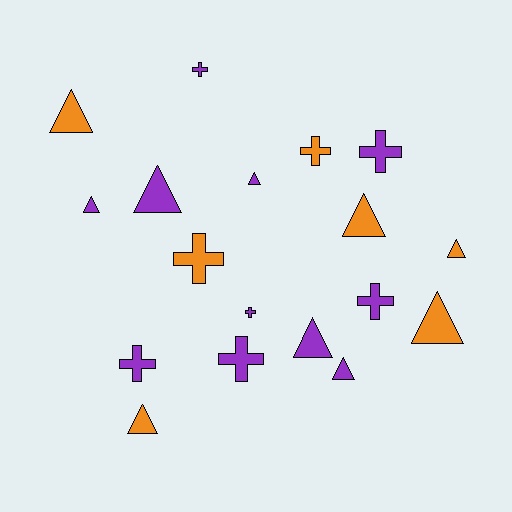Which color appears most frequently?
Purple, with 11 objects.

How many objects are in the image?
There are 18 objects.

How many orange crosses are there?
There are 2 orange crosses.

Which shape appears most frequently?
Triangle, with 10 objects.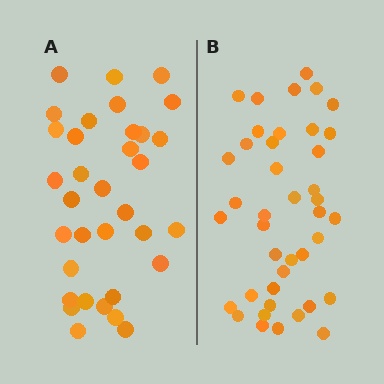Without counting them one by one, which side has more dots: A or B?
Region B (the right region) has more dots.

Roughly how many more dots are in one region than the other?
Region B has roughly 8 or so more dots than region A.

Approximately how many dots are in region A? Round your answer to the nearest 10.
About 30 dots. (The exact count is 34, which rounds to 30.)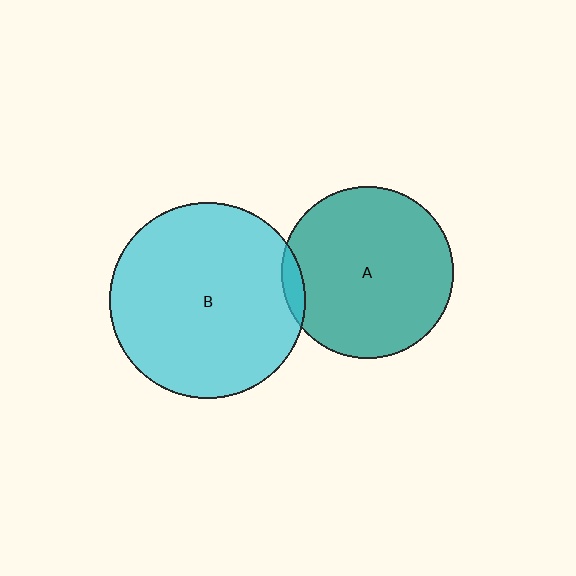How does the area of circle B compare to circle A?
Approximately 1.3 times.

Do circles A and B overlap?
Yes.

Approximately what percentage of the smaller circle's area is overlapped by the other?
Approximately 5%.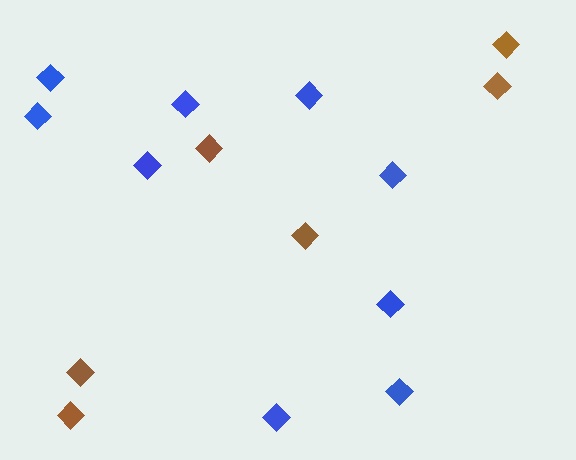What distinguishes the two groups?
There are 2 groups: one group of blue diamonds (9) and one group of brown diamonds (6).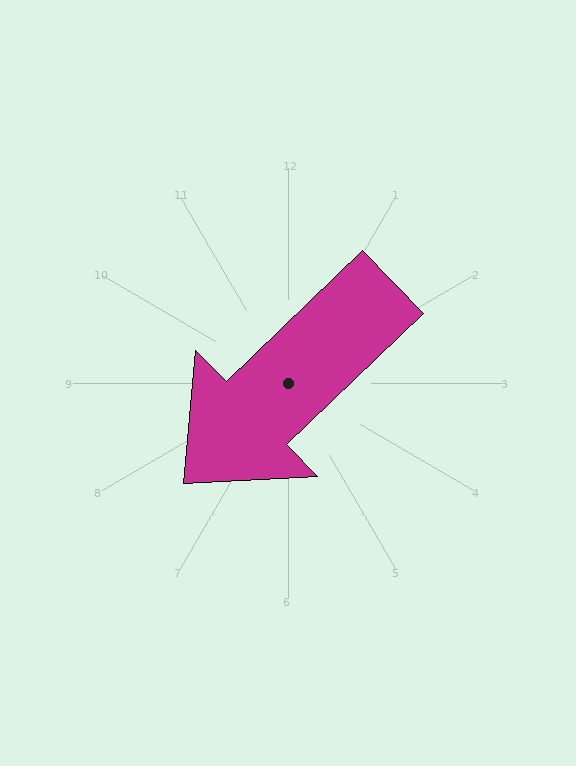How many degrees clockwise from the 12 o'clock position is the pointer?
Approximately 226 degrees.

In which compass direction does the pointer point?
Southwest.